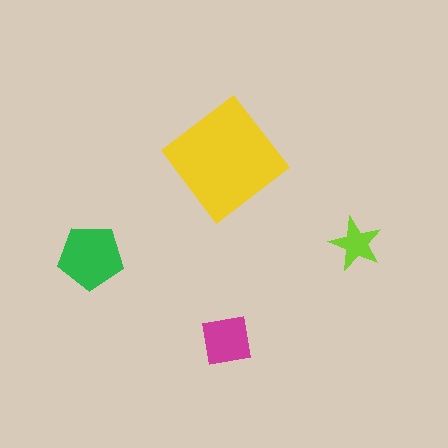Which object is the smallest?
The lime star.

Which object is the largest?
The yellow diamond.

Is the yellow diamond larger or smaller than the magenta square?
Larger.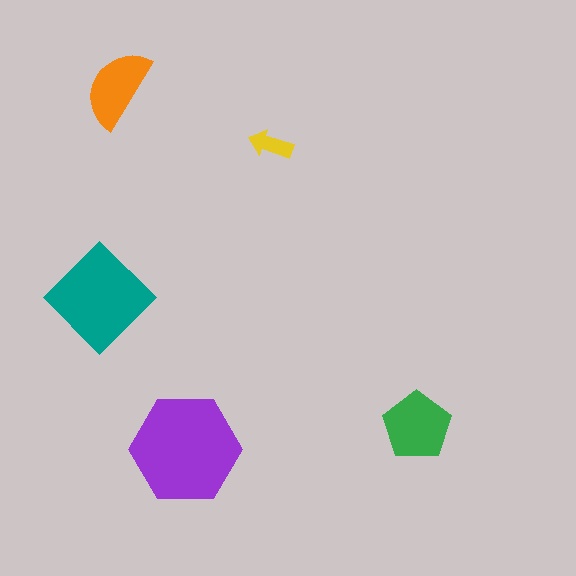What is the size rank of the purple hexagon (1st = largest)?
1st.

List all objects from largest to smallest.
The purple hexagon, the teal diamond, the green pentagon, the orange semicircle, the yellow arrow.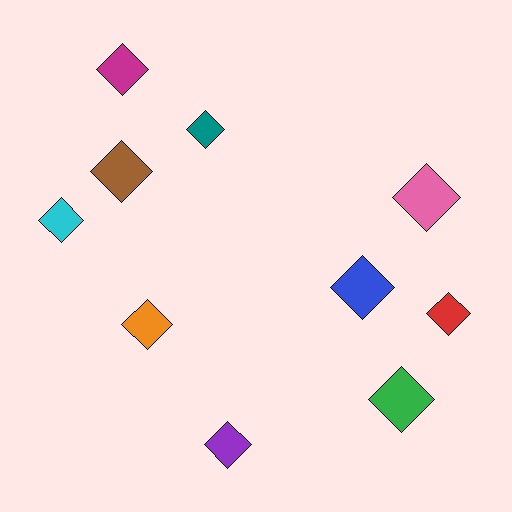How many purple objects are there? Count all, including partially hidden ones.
There is 1 purple object.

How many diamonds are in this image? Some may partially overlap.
There are 10 diamonds.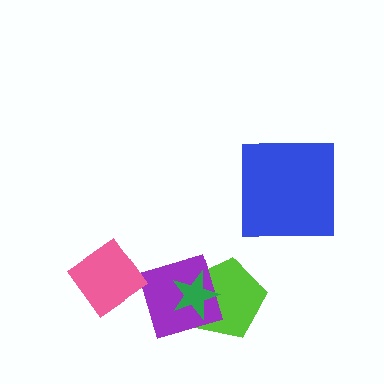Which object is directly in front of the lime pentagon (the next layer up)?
The purple diamond is directly in front of the lime pentagon.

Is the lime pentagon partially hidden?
Yes, it is partially covered by another shape.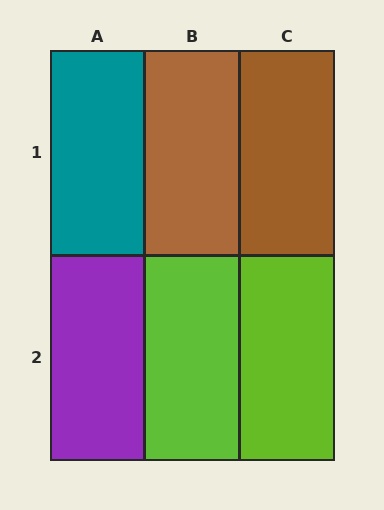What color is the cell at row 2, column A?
Purple.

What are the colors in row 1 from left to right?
Teal, brown, brown.